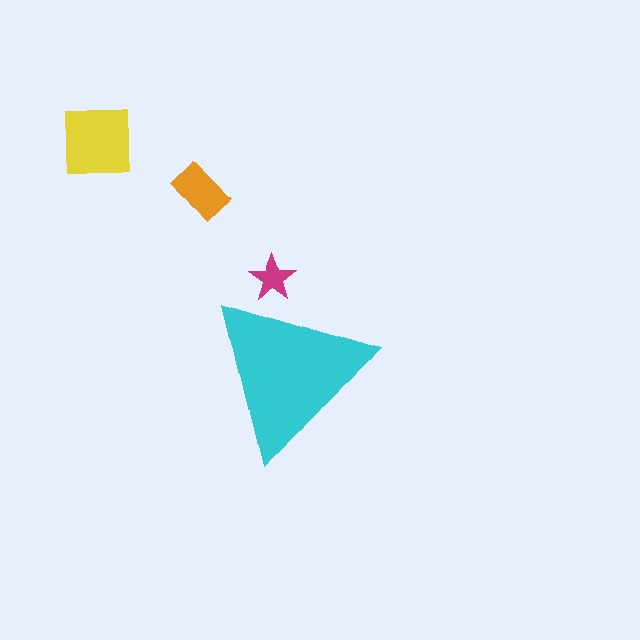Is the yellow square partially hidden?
No, the yellow square is fully visible.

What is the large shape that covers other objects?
A cyan triangle.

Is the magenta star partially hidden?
Yes, the magenta star is partially hidden behind the cyan triangle.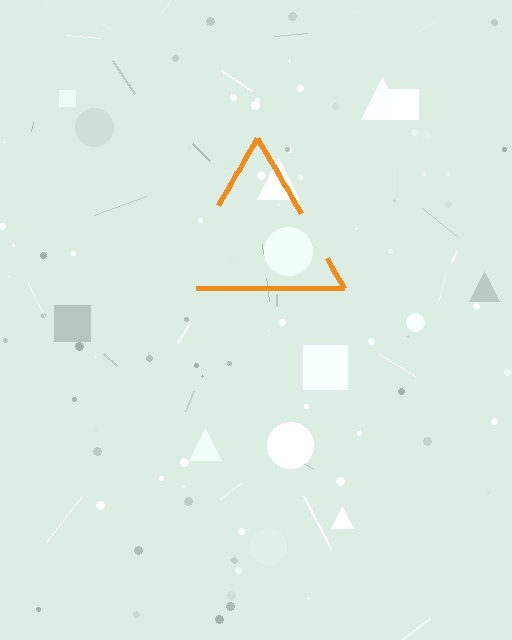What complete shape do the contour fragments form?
The contour fragments form a triangle.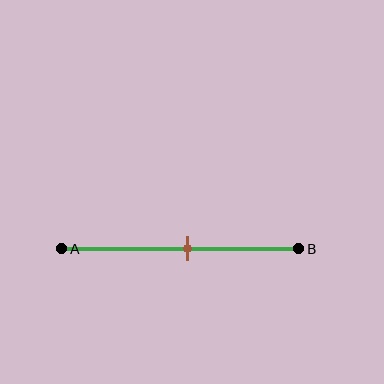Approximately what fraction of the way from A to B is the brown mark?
The brown mark is approximately 55% of the way from A to B.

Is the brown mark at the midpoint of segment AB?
No, the mark is at about 55% from A, not at the 50% midpoint.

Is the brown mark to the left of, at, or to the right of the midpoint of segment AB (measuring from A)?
The brown mark is to the right of the midpoint of segment AB.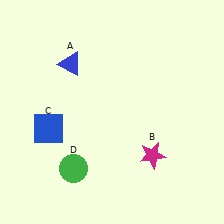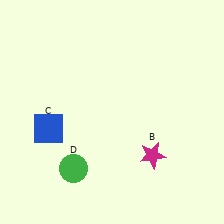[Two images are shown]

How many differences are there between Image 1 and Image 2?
There is 1 difference between the two images.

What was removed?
The blue triangle (A) was removed in Image 2.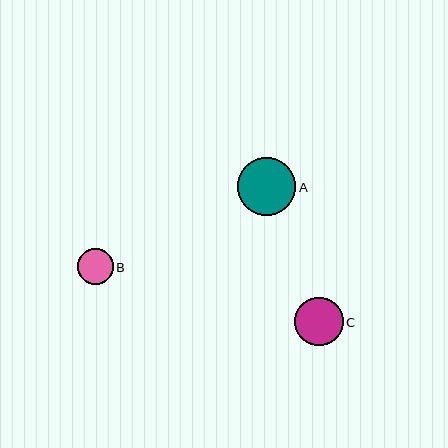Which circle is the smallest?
Circle B is the smallest with a size of approximately 36 pixels.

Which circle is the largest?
Circle A is the largest with a size of approximately 58 pixels.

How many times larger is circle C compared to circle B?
Circle C is approximately 1.3 times the size of circle B.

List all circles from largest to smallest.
From largest to smallest: A, C, B.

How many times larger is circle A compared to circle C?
Circle A is approximately 1.2 times the size of circle C.